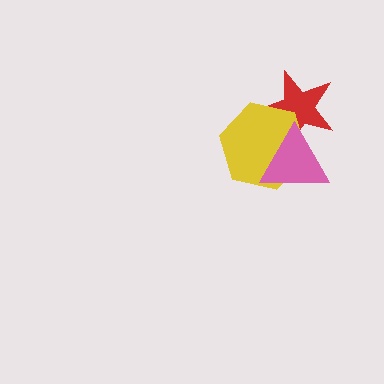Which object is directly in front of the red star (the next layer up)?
The yellow hexagon is directly in front of the red star.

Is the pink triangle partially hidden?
No, no other shape covers it.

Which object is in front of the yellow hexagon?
The pink triangle is in front of the yellow hexagon.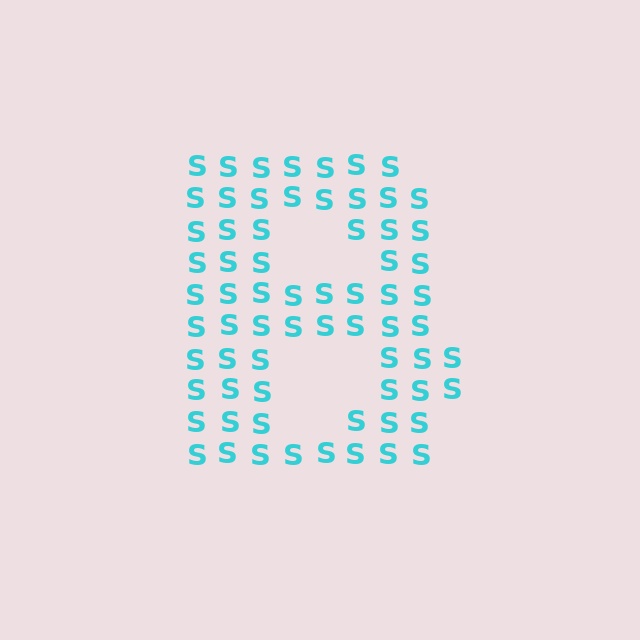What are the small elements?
The small elements are letter S's.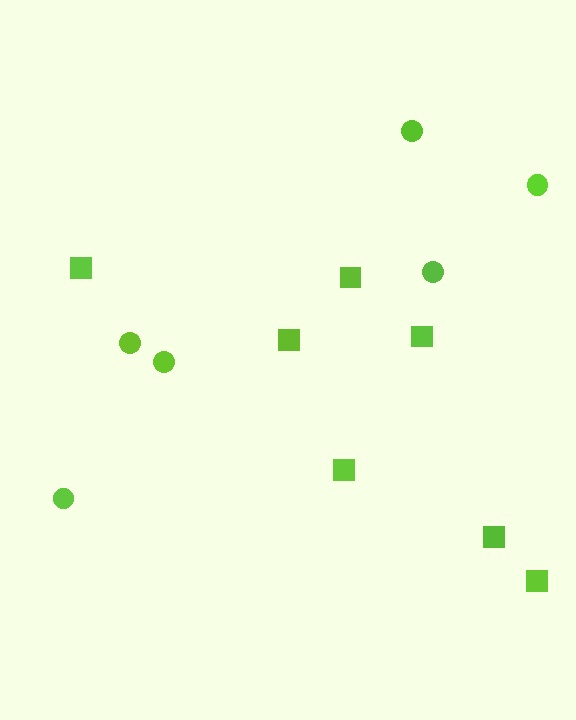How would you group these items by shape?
There are 2 groups: one group of squares (7) and one group of circles (6).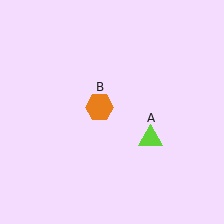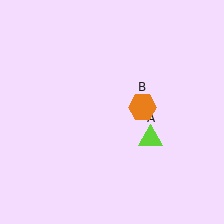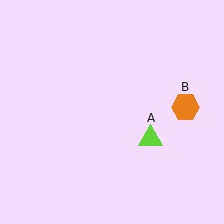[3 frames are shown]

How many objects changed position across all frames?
1 object changed position: orange hexagon (object B).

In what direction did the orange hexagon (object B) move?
The orange hexagon (object B) moved right.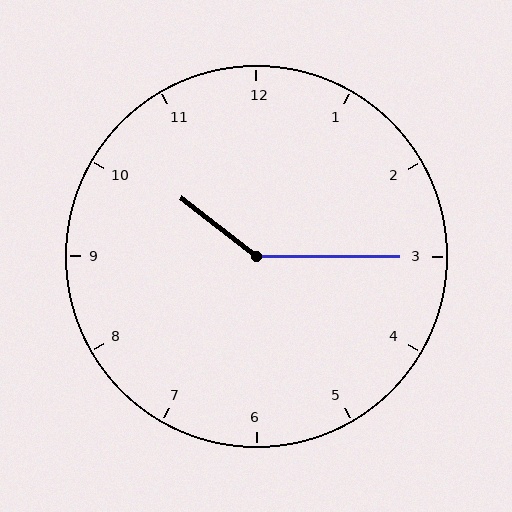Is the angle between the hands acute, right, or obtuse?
It is obtuse.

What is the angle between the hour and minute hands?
Approximately 142 degrees.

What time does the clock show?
10:15.